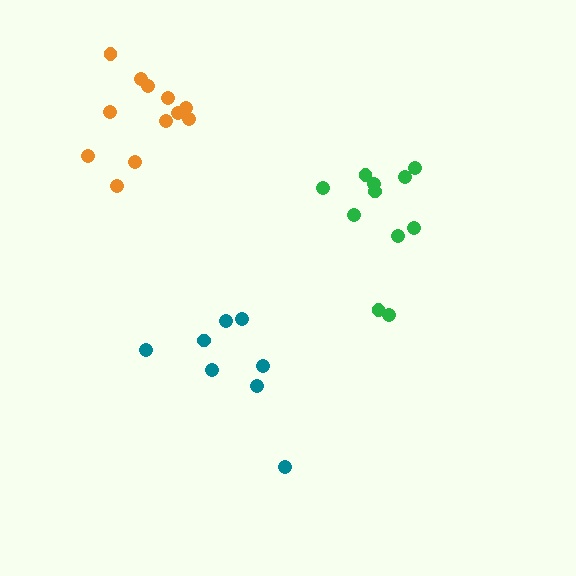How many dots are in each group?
Group 1: 8 dots, Group 2: 11 dots, Group 3: 12 dots (31 total).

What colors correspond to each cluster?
The clusters are colored: teal, green, orange.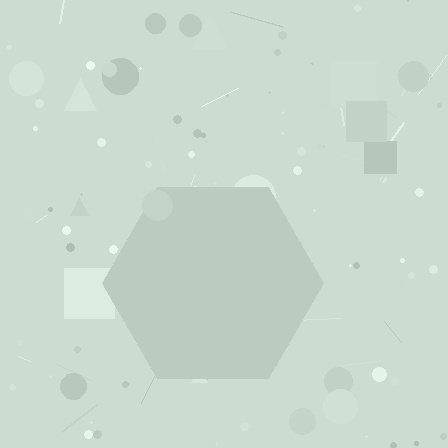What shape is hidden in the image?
A hexagon is hidden in the image.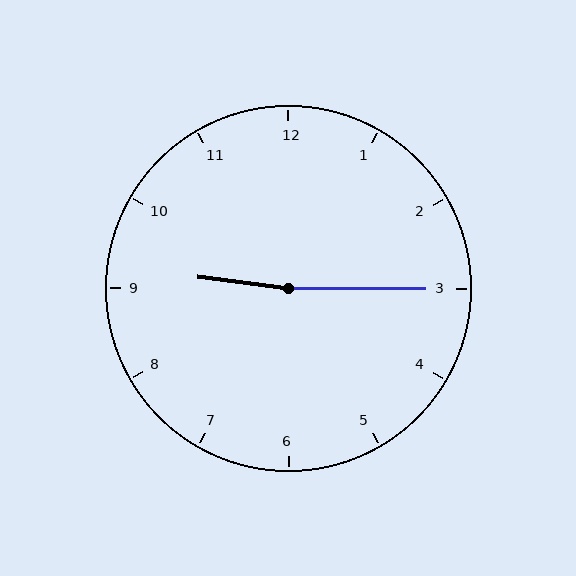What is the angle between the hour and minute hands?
Approximately 172 degrees.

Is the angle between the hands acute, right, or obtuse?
It is obtuse.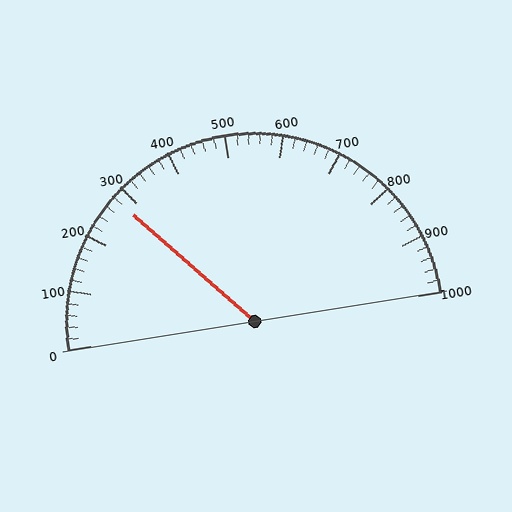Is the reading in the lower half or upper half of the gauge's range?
The reading is in the lower half of the range (0 to 1000).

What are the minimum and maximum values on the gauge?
The gauge ranges from 0 to 1000.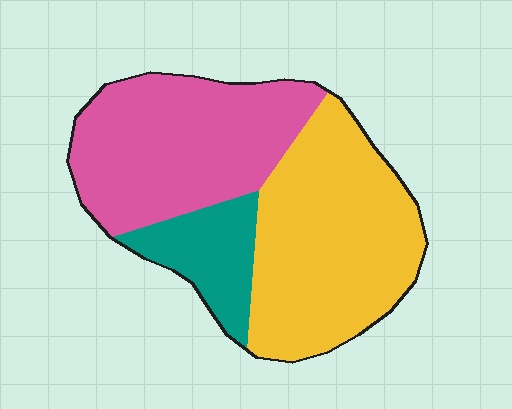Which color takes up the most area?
Yellow, at roughly 45%.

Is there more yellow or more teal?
Yellow.